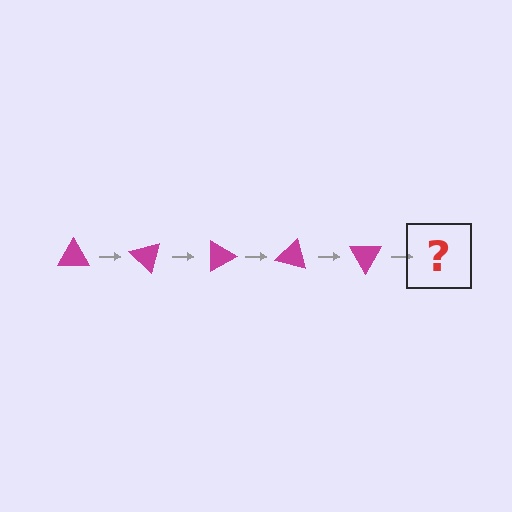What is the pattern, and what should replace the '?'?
The pattern is that the triangle rotates 45 degrees each step. The '?' should be a magenta triangle rotated 225 degrees.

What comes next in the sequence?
The next element should be a magenta triangle rotated 225 degrees.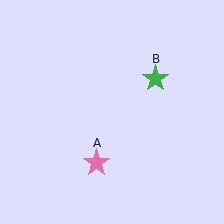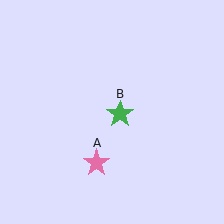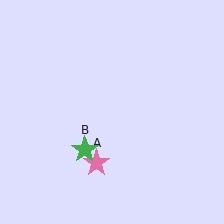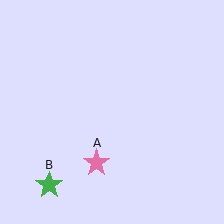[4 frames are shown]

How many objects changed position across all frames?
1 object changed position: green star (object B).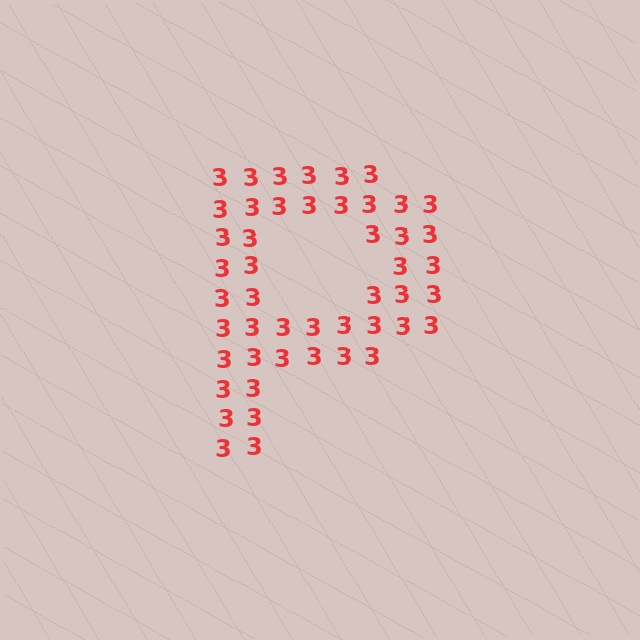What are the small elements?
The small elements are digit 3's.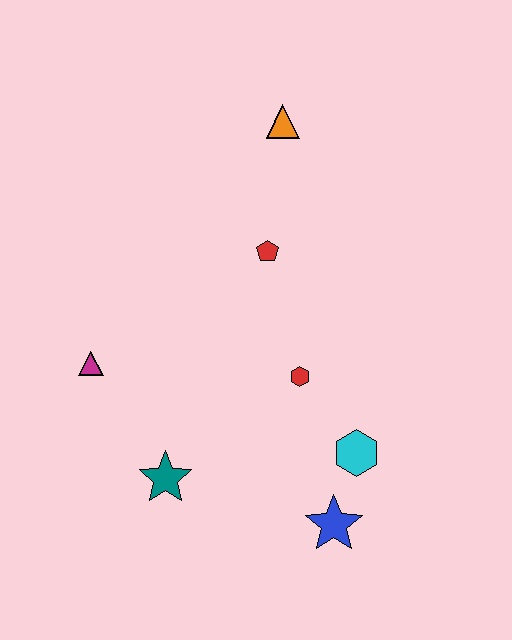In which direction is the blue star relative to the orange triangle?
The blue star is below the orange triangle.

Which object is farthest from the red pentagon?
The blue star is farthest from the red pentagon.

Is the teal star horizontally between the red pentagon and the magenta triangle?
Yes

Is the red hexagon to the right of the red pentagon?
Yes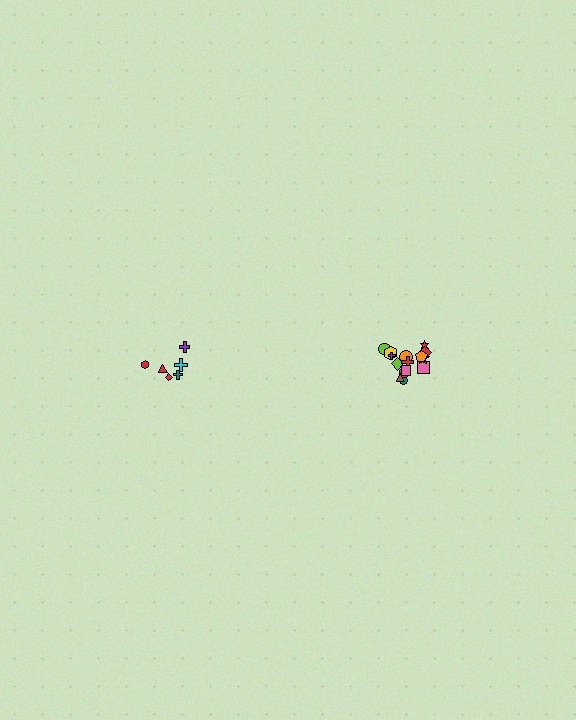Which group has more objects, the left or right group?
The right group.